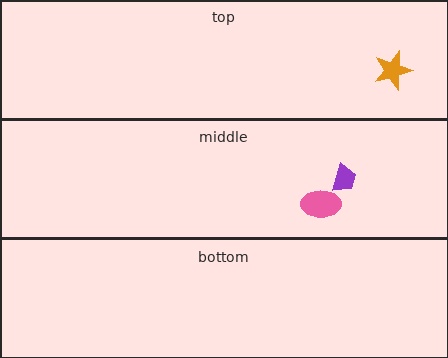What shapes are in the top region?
The orange star.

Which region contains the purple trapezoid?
The middle region.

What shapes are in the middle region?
The pink ellipse, the purple trapezoid.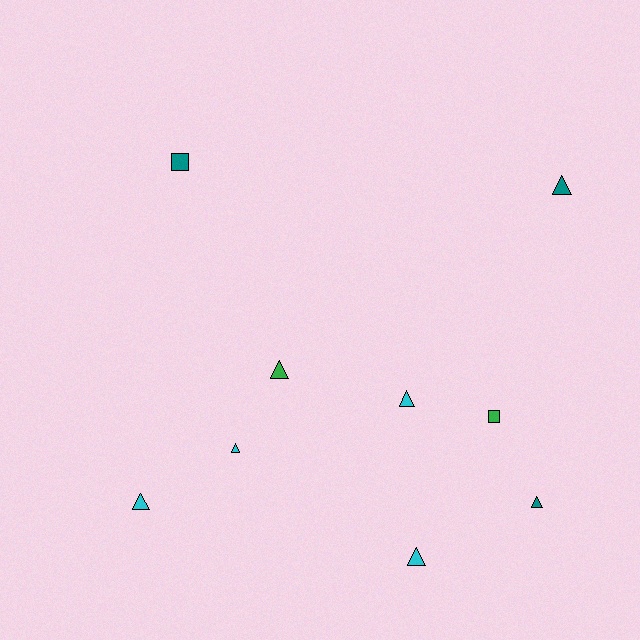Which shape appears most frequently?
Triangle, with 7 objects.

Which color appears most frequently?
Cyan, with 4 objects.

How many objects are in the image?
There are 9 objects.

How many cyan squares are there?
There are no cyan squares.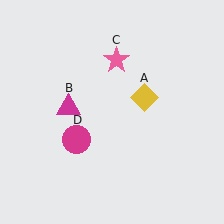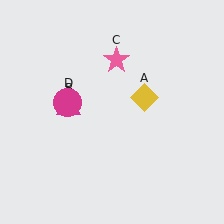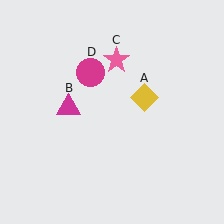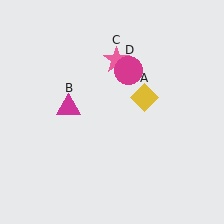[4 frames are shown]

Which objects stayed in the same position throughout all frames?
Yellow diamond (object A) and magenta triangle (object B) and pink star (object C) remained stationary.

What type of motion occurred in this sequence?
The magenta circle (object D) rotated clockwise around the center of the scene.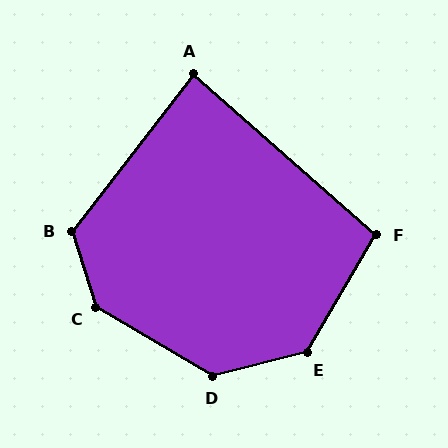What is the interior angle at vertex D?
Approximately 135 degrees (obtuse).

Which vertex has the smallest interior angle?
A, at approximately 87 degrees.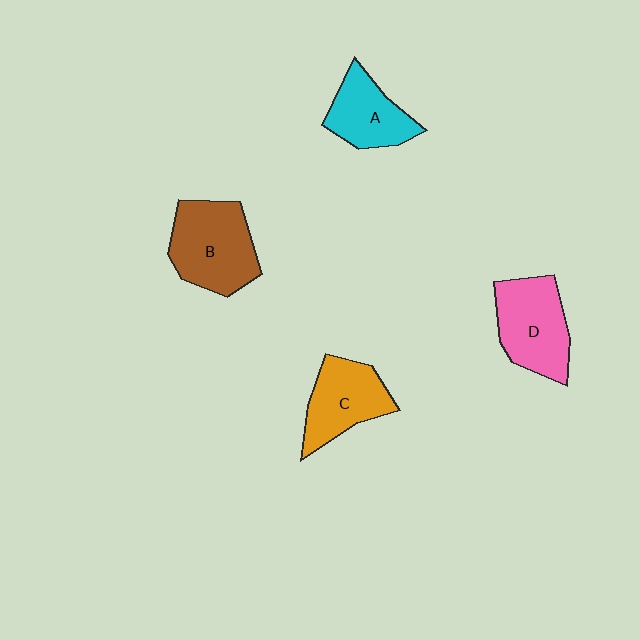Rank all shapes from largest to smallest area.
From largest to smallest: B (brown), D (pink), C (orange), A (cyan).